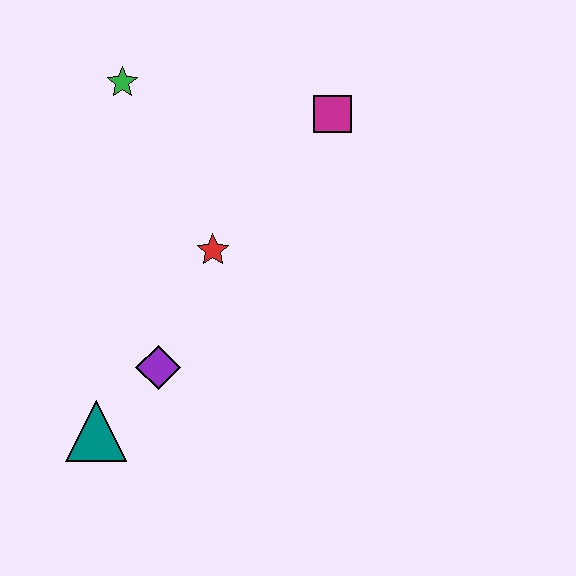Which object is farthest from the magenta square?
The teal triangle is farthest from the magenta square.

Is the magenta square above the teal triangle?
Yes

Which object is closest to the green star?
The red star is closest to the green star.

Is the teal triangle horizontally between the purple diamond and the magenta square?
No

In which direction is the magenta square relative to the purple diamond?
The magenta square is above the purple diamond.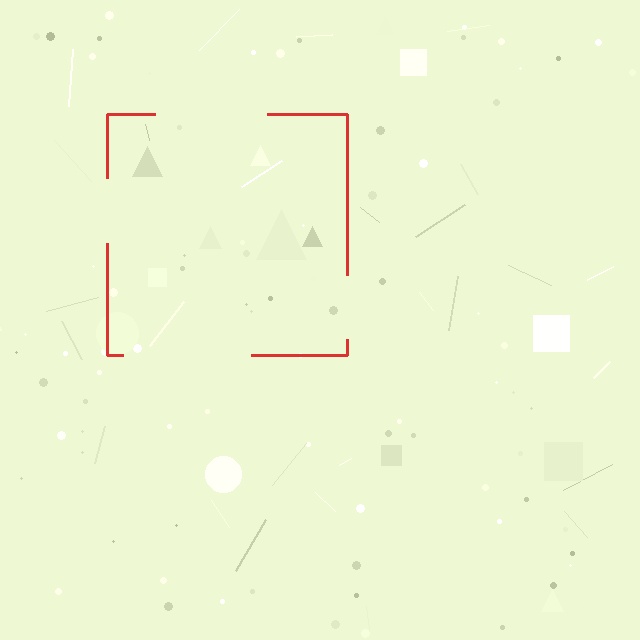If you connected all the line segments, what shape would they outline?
They would outline a square.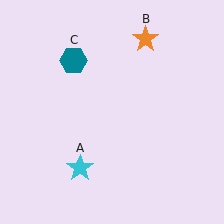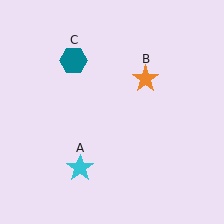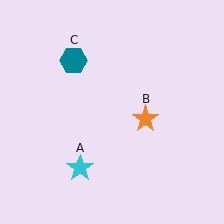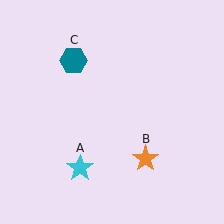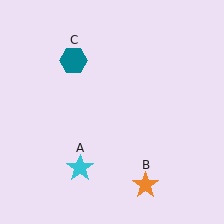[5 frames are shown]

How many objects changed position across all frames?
1 object changed position: orange star (object B).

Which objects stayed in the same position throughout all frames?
Cyan star (object A) and teal hexagon (object C) remained stationary.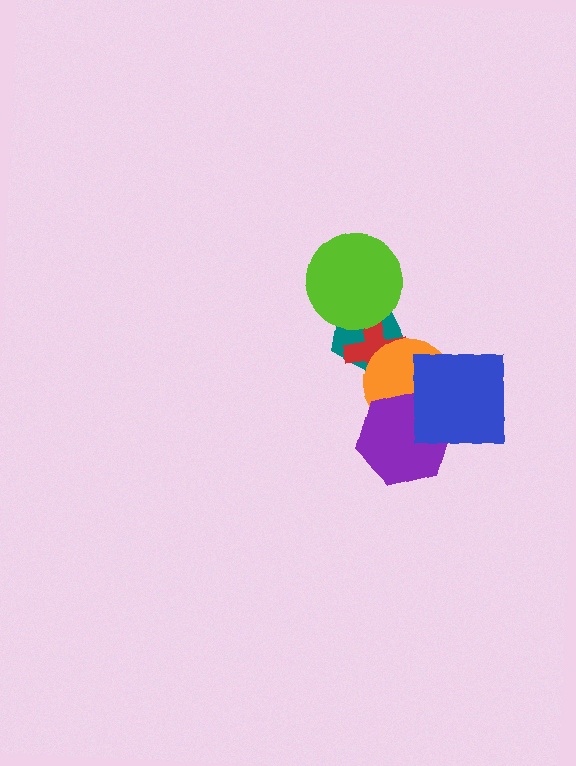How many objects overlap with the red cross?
2 objects overlap with the red cross.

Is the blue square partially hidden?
No, no other shape covers it.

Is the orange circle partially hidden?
Yes, it is partially covered by another shape.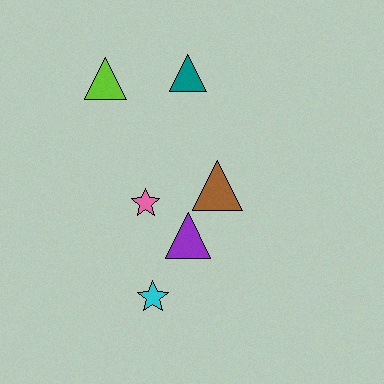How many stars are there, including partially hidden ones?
There are 2 stars.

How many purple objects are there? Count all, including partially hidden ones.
There is 1 purple object.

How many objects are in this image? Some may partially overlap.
There are 6 objects.